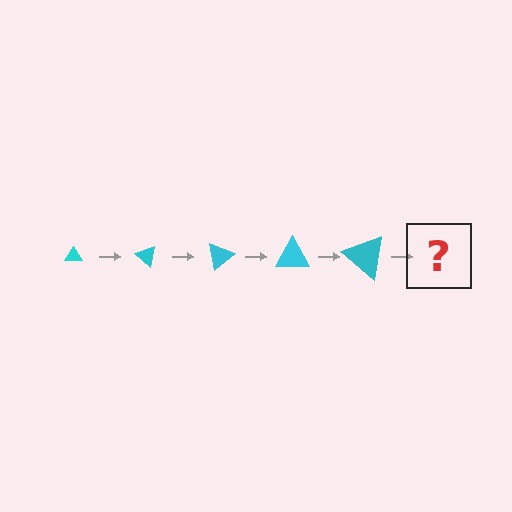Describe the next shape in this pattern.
It should be a triangle, larger than the previous one and rotated 200 degrees from the start.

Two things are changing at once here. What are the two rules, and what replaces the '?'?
The two rules are that the triangle grows larger each step and it rotates 40 degrees each step. The '?' should be a triangle, larger than the previous one and rotated 200 degrees from the start.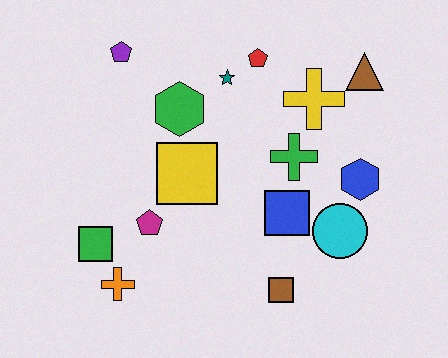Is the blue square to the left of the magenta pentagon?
No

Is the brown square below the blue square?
Yes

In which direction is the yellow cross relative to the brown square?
The yellow cross is above the brown square.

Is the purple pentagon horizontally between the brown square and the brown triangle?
No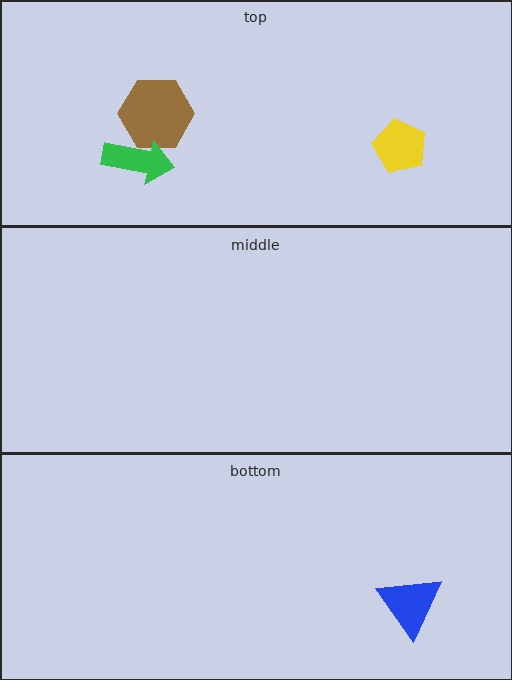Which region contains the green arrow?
The top region.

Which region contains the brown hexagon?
The top region.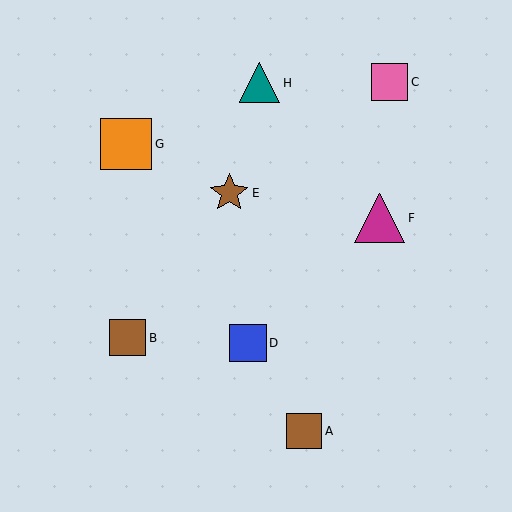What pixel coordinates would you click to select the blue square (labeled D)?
Click at (248, 343) to select the blue square D.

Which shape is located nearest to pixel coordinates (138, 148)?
The orange square (labeled G) at (126, 144) is nearest to that location.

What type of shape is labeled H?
Shape H is a teal triangle.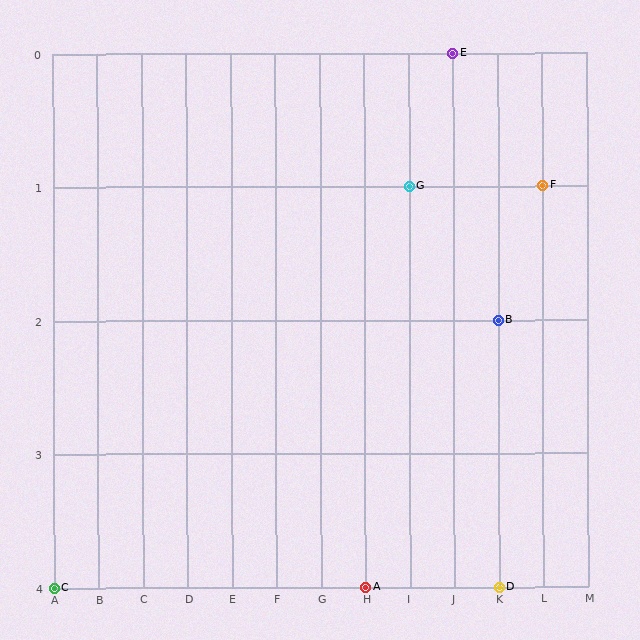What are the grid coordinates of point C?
Point C is at grid coordinates (A, 4).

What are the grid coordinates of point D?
Point D is at grid coordinates (K, 4).